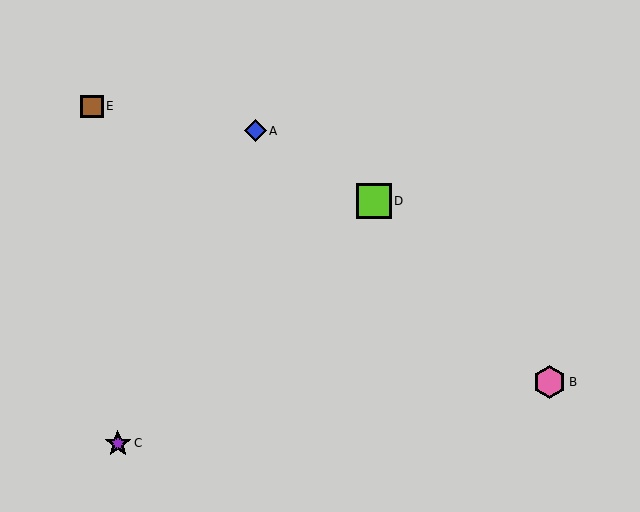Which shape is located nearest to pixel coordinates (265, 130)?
The blue diamond (labeled A) at (255, 131) is nearest to that location.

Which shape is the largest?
The lime square (labeled D) is the largest.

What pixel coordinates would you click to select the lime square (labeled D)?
Click at (374, 201) to select the lime square D.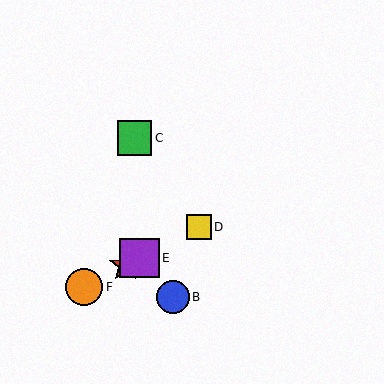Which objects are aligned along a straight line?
Objects A, D, E, F are aligned along a straight line.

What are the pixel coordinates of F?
Object F is at (84, 287).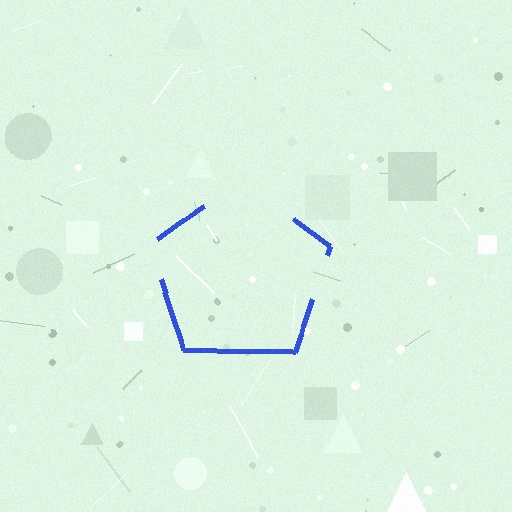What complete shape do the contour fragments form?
The contour fragments form a pentagon.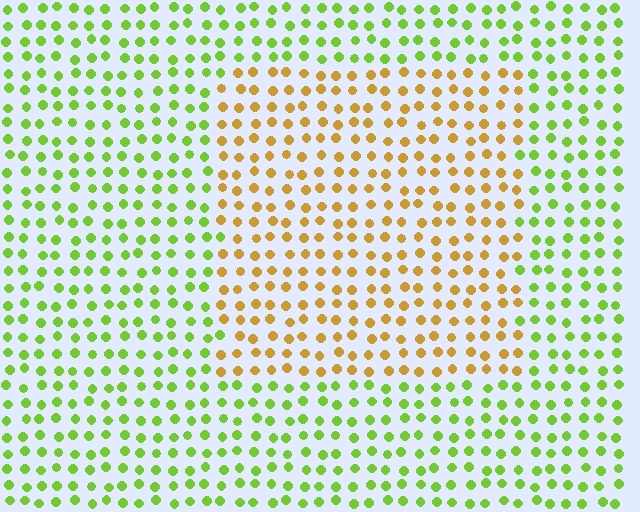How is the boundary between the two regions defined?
The boundary is defined purely by a slight shift in hue (about 53 degrees). Spacing, size, and orientation are identical on both sides.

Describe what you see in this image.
The image is filled with small lime elements in a uniform arrangement. A rectangle-shaped region is visible where the elements are tinted to a slightly different hue, forming a subtle color boundary.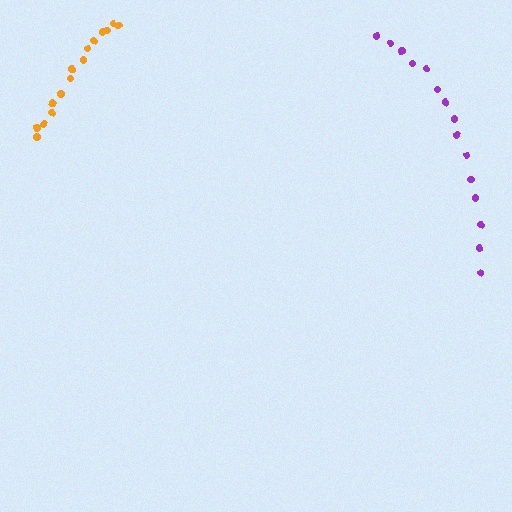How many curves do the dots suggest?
There are 2 distinct paths.